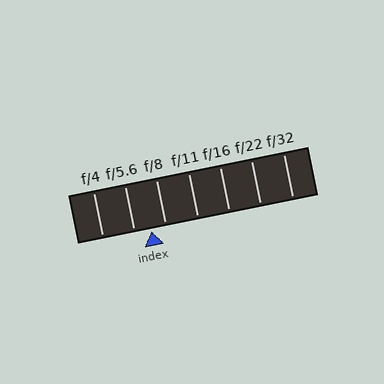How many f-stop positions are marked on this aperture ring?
There are 7 f-stop positions marked.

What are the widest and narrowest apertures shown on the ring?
The widest aperture shown is f/4 and the narrowest is f/32.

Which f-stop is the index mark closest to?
The index mark is closest to f/8.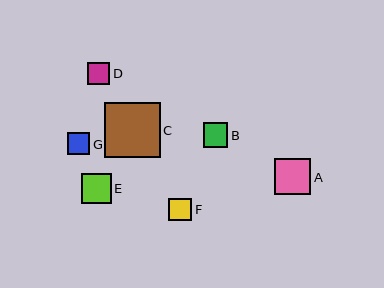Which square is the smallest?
Square G is the smallest with a size of approximately 22 pixels.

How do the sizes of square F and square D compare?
Square F and square D are approximately the same size.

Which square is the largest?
Square C is the largest with a size of approximately 56 pixels.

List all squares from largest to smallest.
From largest to smallest: C, A, E, B, F, D, G.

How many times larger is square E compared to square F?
Square E is approximately 1.3 times the size of square F.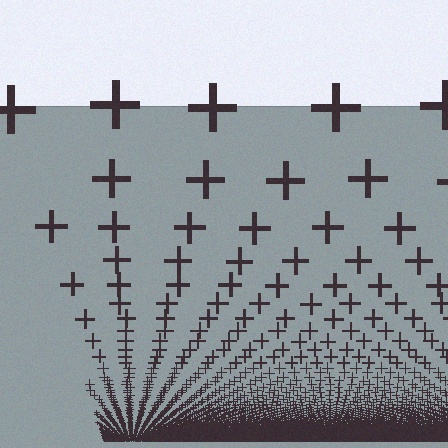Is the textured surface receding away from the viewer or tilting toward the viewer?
The surface appears to tilt toward the viewer. Texture elements get larger and sparser toward the top.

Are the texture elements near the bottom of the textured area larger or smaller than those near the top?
Smaller. The gradient is inverted — elements near the bottom are smaller and denser.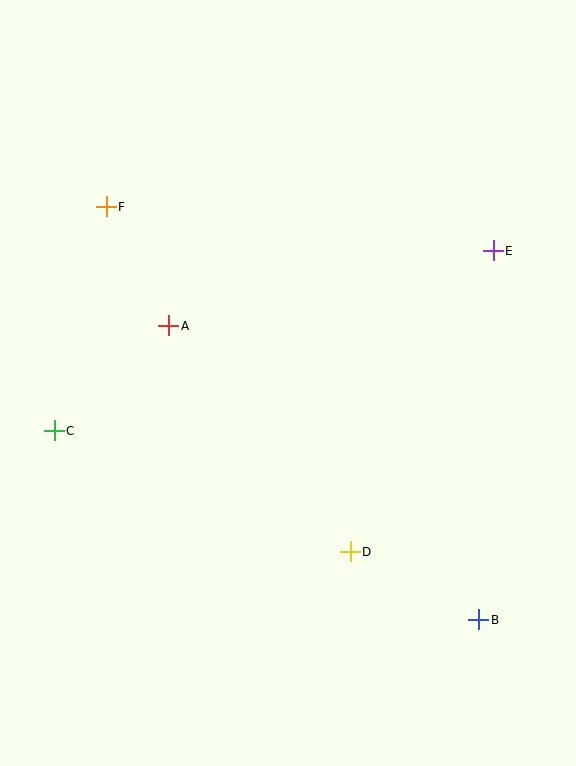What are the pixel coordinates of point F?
Point F is at (106, 207).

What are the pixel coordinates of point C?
Point C is at (54, 431).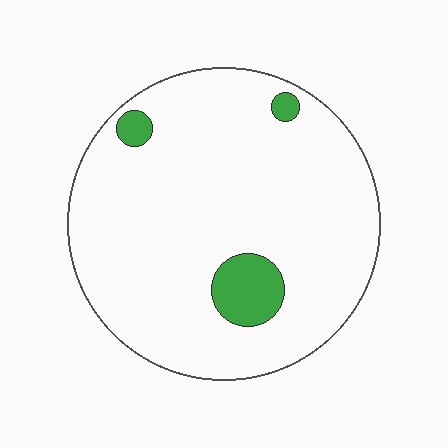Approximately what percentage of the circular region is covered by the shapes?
Approximately 10%.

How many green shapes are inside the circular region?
3.